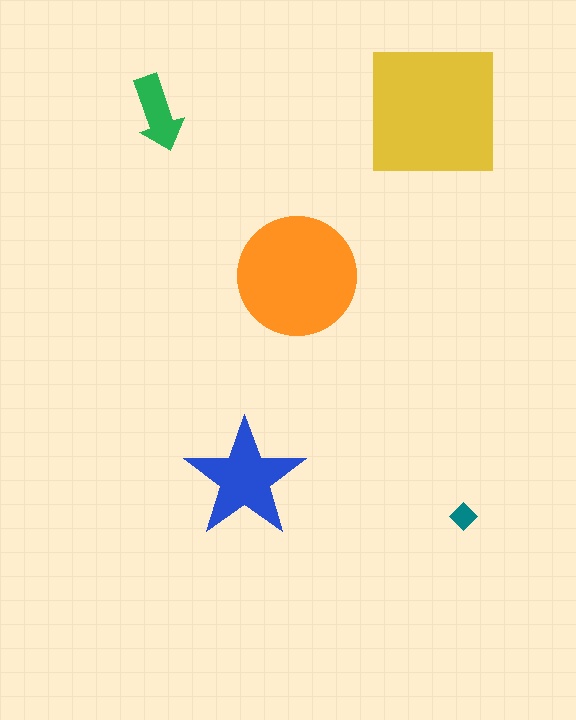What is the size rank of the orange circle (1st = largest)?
2nd.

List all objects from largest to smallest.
The yellow square, the orange circle, the blue star, the green arrow, the teal diamond.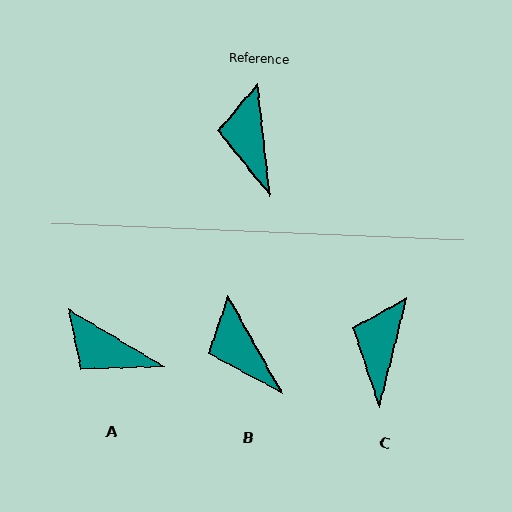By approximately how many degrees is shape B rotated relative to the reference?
Approximately 22 degrees counter-clockwise.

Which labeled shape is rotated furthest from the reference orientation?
A, about 52 degrees away.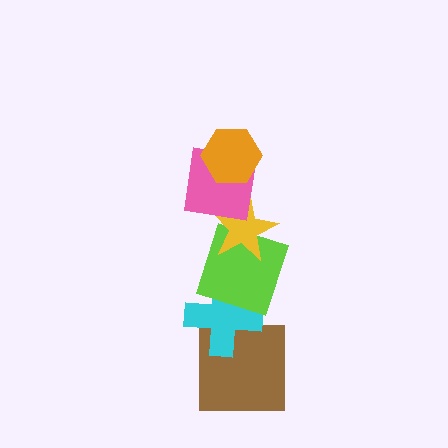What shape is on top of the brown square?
The cyan cross is on top of the brown square.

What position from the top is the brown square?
The brown square is 6th from the top.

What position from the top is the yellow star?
The yellow star is 3rd from the top.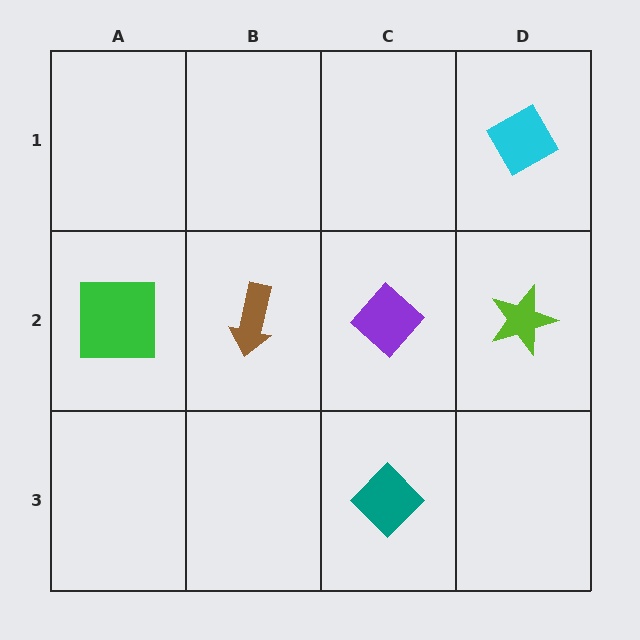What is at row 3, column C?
A teal diamond.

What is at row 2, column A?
A green square.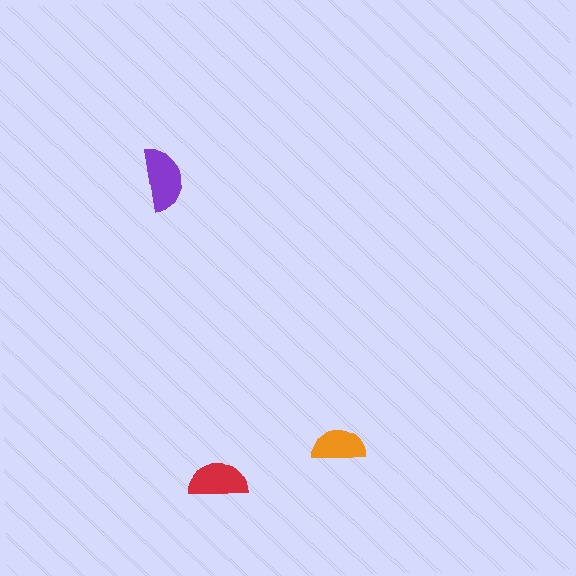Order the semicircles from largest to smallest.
the purple one, the red one, the orange one.